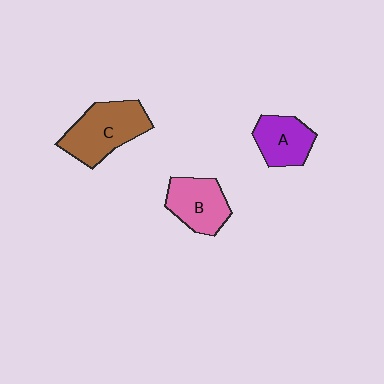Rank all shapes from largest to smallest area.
From largest to smallest: C (brown), B (pink), A (purple).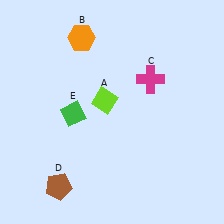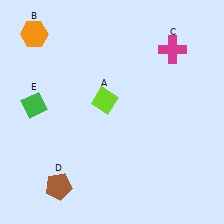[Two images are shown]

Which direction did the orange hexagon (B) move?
The orange hexagon (B) moved left.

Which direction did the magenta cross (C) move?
The magenta cross (C) moved up.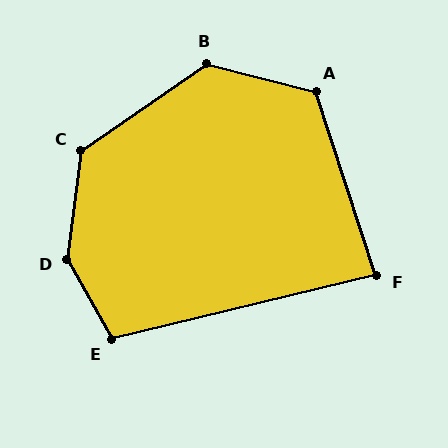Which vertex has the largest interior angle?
D, at approximately 144 degrees.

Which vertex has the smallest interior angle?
F, at approximately 85 degrees.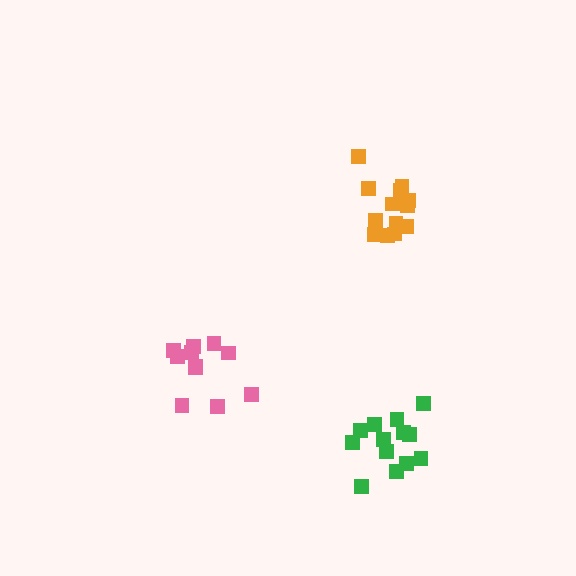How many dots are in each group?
Group 1: 14 dots, Group 2: 13 dots, Group 3: 11 dots (38 total).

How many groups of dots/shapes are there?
There are 3 groups.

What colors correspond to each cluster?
The clusters are colored: orange, green, pink.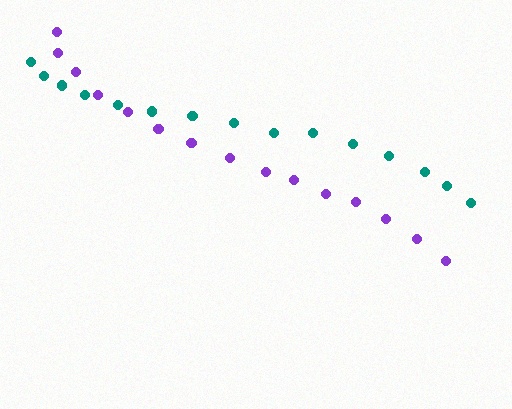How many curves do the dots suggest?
There are 2 distinct paths.